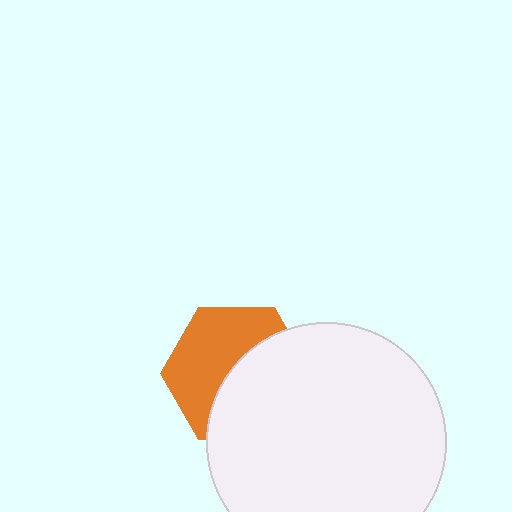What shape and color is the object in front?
The object in front is a white circle.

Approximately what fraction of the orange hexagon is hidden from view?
Roughly 50% of the orange hexagon is hidden behind the white circle.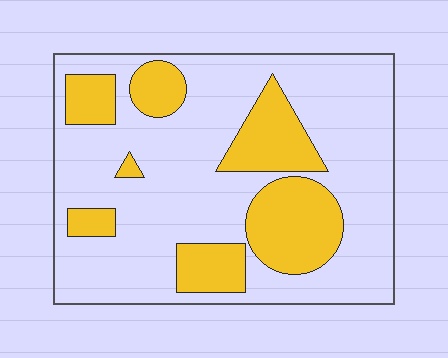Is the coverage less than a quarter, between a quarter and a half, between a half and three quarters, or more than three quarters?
Between a quarter and a half.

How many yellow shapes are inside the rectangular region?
7.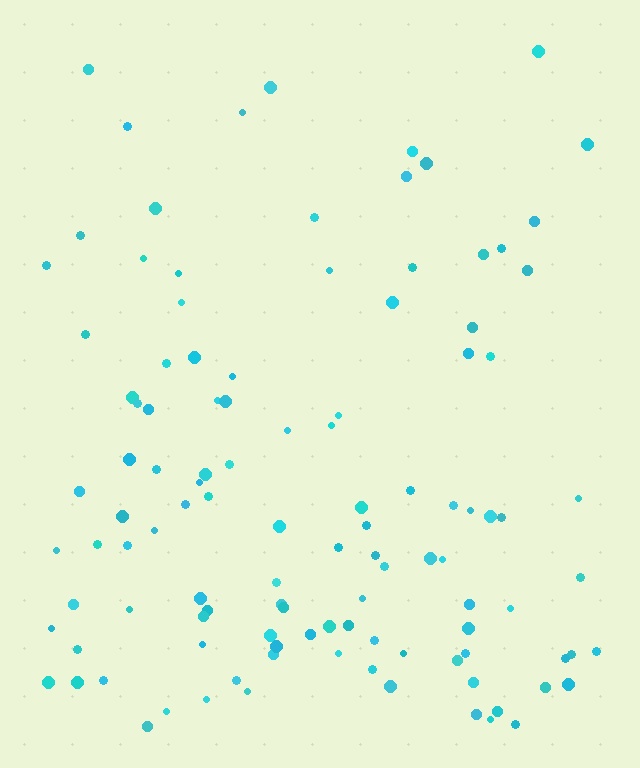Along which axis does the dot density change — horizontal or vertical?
Vertical.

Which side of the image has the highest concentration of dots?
The bottom.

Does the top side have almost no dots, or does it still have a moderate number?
Still a moderate number, just noticeably fewer than the bottom.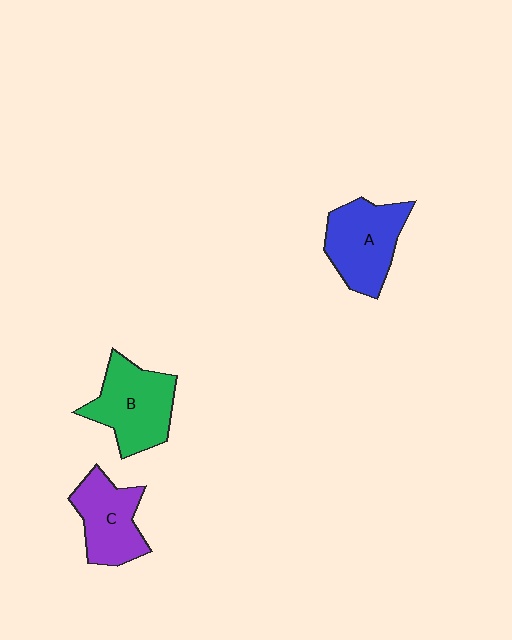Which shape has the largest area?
Shape B (green).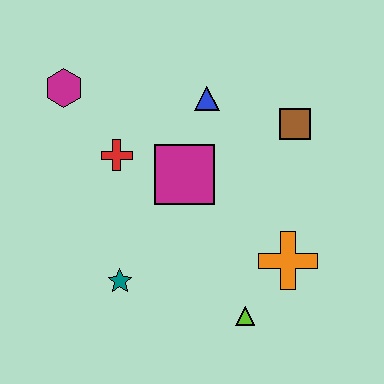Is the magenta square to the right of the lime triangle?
No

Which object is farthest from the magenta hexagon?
The lime triangle is farthest from the magenta hexagon.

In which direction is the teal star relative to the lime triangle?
The teal star is to the left of the lime triangle.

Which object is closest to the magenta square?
The red cross is closest to the magenta square.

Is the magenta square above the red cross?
No